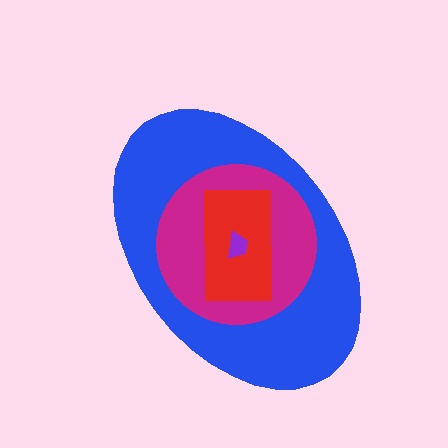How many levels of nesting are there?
4.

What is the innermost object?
The purple trapezoid.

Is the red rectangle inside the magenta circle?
Yes.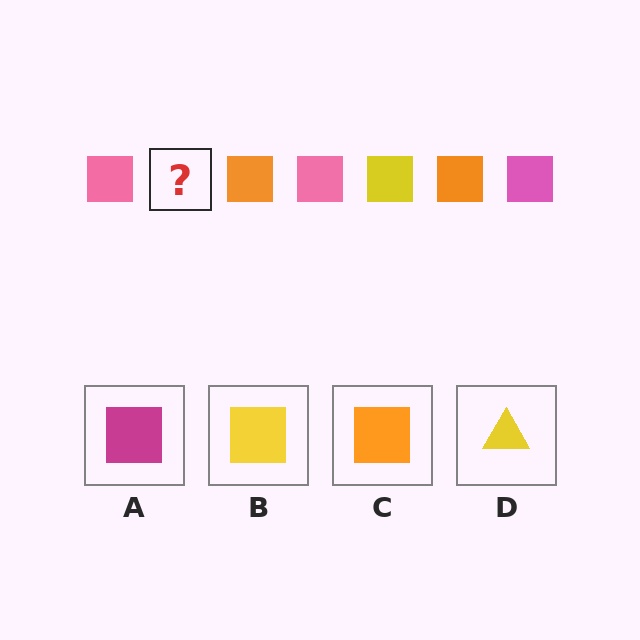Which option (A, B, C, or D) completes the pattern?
B.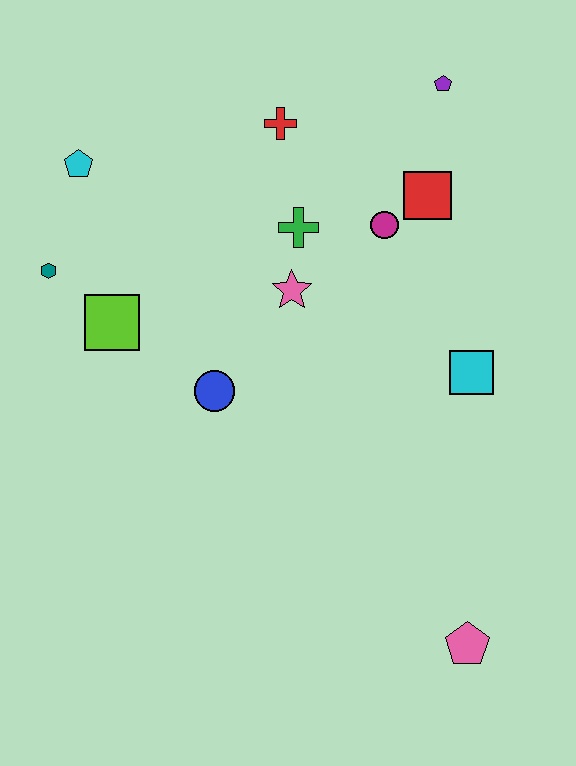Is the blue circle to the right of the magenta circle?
No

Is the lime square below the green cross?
Yes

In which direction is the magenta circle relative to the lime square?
The magenta circle is to the right of the lime square.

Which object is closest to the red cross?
The green cross is closest to the red cross.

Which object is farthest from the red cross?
The pink pentagon is farthest from the red cross.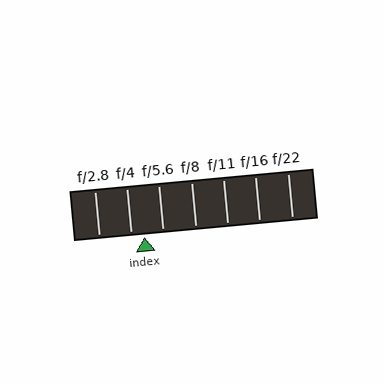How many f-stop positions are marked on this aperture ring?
There are 7 f-stop positions marked.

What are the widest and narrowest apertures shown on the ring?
The widest aperture shown is f/2.8 and the narrowest is f/22.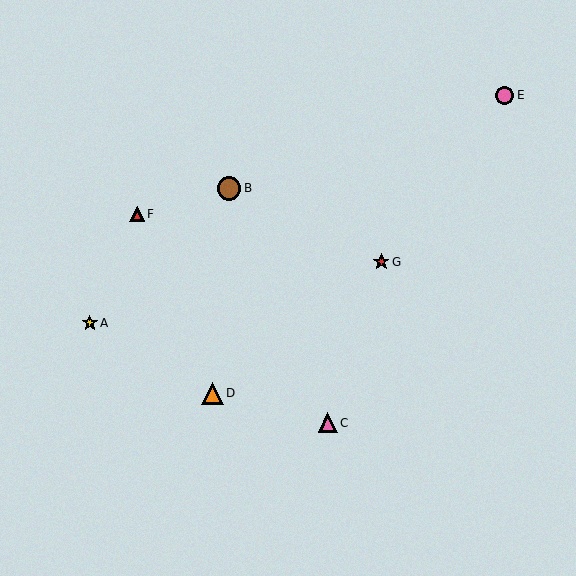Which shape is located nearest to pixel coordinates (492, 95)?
The pink circle (labeled E) at (505, 95) is nearest to that location.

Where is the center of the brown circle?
The center of the brown circle is at (229, 188).